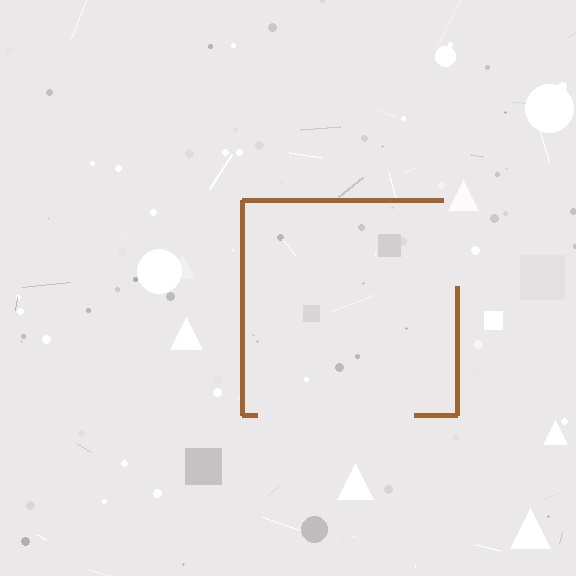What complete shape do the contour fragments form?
The contour fragments form a square.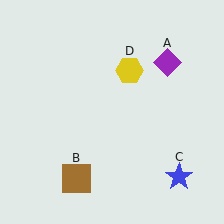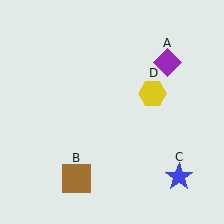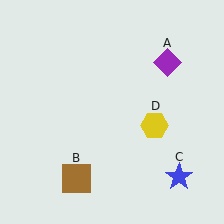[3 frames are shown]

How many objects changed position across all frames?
1 object changed position: yellow hexagon (object D).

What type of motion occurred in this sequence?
The yellow hexagon (object D) rotated clockwise around the center of the scene.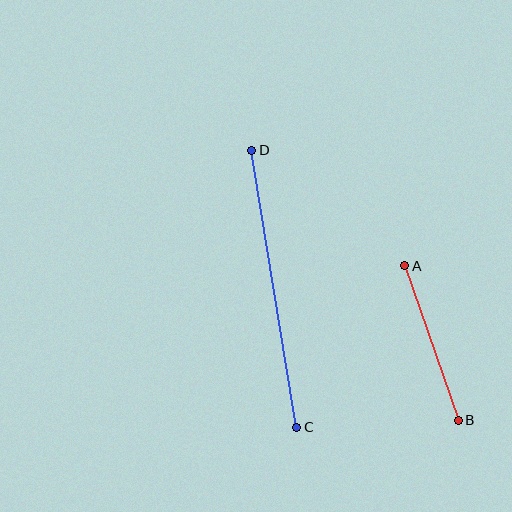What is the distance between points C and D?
The distance is approximately 281 pixels.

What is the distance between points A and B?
The distance is approximately 163 pixels.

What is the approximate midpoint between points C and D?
The midpoint is at approximately (274, 289) pixels.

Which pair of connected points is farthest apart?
Points C and D are farthest apart.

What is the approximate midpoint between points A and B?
The midpoint is at approximately (432, 343) pixels.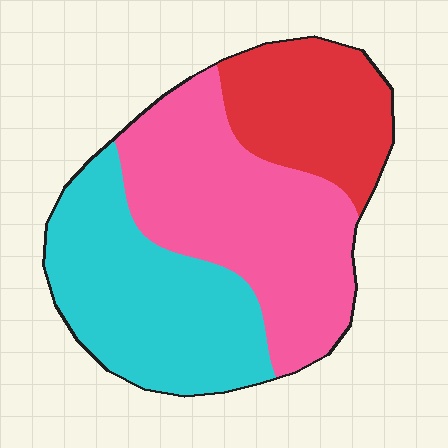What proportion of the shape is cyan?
Cyan takes up about three eighths (3/8) of the shape.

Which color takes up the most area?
Pink, at roughly 40%.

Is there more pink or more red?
Pink.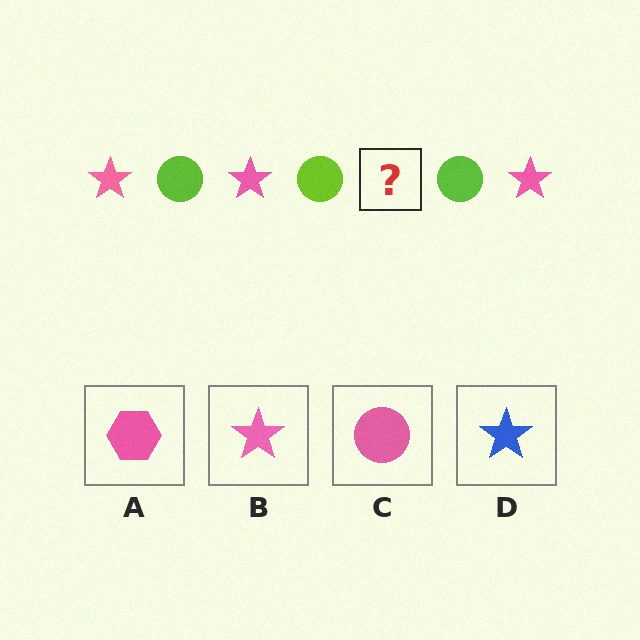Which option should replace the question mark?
Option B.